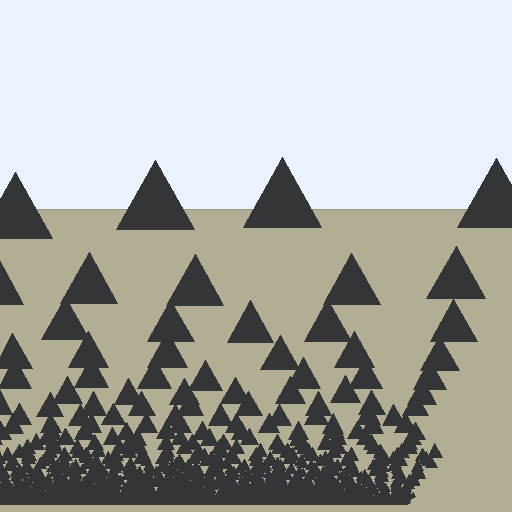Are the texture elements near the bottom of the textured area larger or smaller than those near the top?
Smaller. The gradient is inverted — elements near the bottom are smaller and denser.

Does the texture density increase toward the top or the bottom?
Density increases toward the bottom.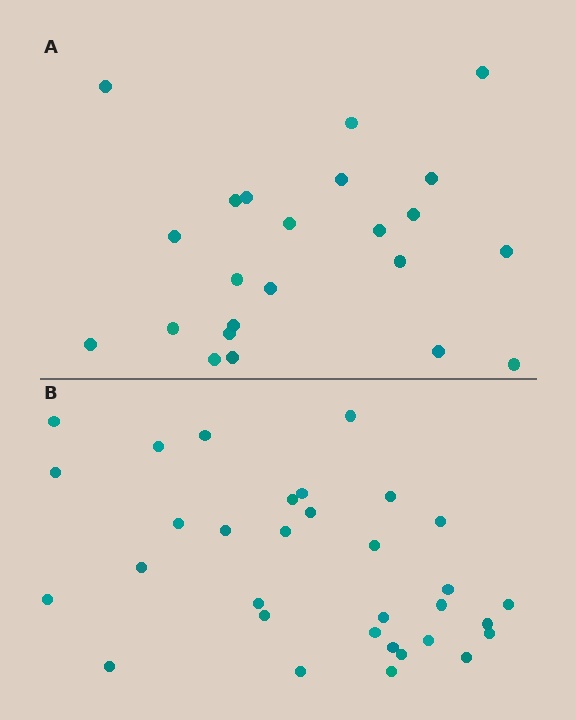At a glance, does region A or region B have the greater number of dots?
Region B (the bottom region) has more dots.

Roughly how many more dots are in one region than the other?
Region B has roughly 8 or so more dots than region A.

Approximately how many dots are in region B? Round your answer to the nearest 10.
About 30 dots. (The exact count is 32, which rounds to 30.)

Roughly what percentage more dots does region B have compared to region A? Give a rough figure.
About 40% more.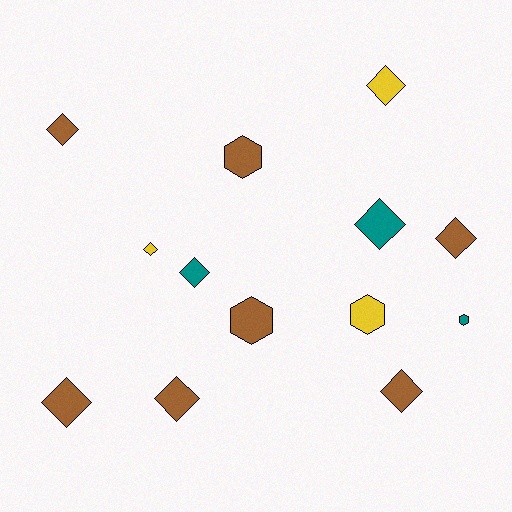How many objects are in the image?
There are 13 objects.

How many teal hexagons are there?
There is 1 teal hexagon.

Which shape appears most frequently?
Diamond, with 9 objects.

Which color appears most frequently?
Brown, with 7 objects.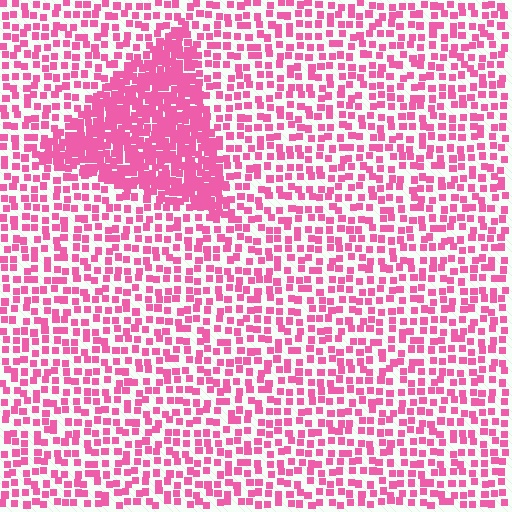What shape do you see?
I see a triangle.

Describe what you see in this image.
The image contains small pink elements arranged at two different densities. A triangle-shaped region is visible where the elements are more densely packed than the surrounding area.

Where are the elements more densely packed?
The elements are more densely packed inside the triangle boundary.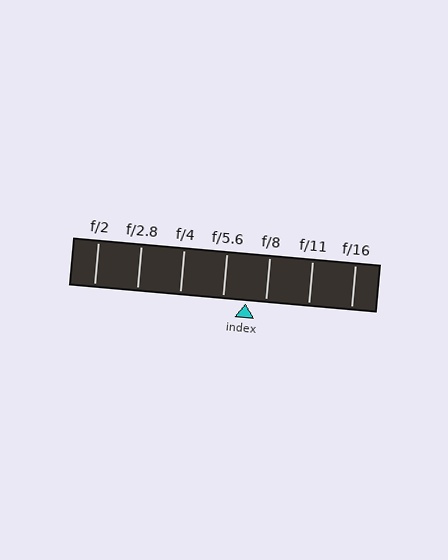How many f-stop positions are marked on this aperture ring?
There are 7 f-stop positions marked.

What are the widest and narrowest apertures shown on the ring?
The widest aperture shown is f/2 and the narrowest is f/16.